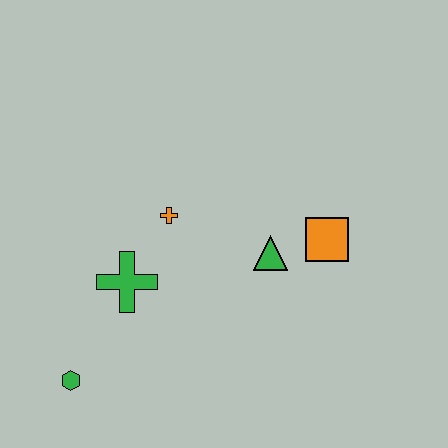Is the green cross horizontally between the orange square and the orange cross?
No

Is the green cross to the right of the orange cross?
No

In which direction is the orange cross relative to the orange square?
The orange cross is to the left of the orange square.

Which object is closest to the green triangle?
The orange square is closest to the green triangle.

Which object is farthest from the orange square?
The green hexagon is farthest from the orange square.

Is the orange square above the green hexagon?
Yes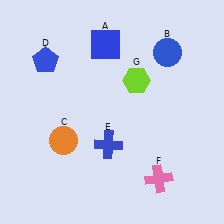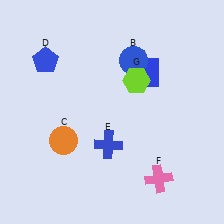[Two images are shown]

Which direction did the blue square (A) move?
The blue square (A) moved right.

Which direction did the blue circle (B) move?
The blue circle (B) moved left.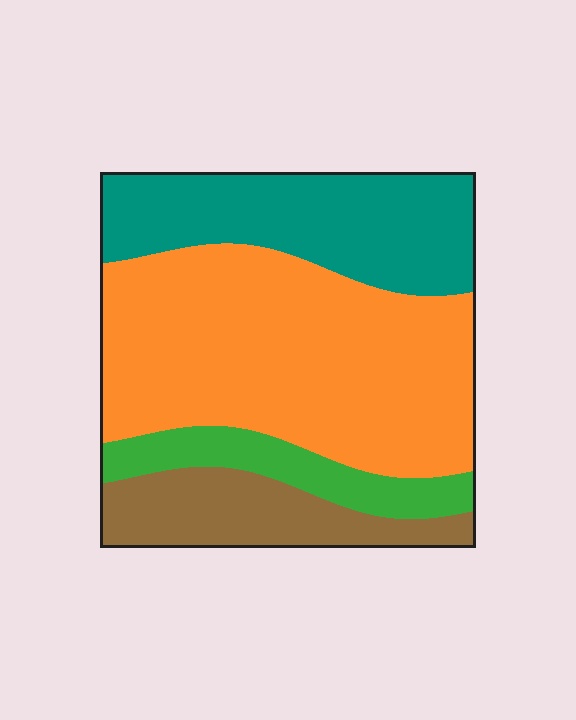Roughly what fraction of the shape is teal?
Teal takes up about one quarter (1/4) of the shape.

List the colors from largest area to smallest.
From largest to smallest: orange, teal, brown, green.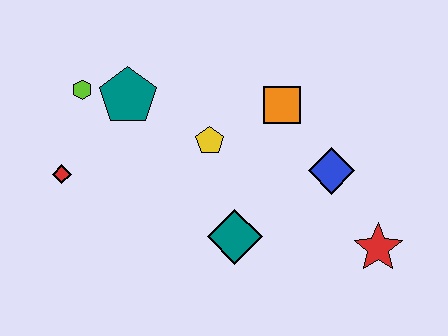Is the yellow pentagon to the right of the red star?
No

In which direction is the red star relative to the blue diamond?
The red star is below the blue diamond.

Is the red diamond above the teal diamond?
Yes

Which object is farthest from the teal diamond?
The lime hexagon is farthest from the teal diamond.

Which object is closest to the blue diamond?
The orange square is closest to the blue diamond.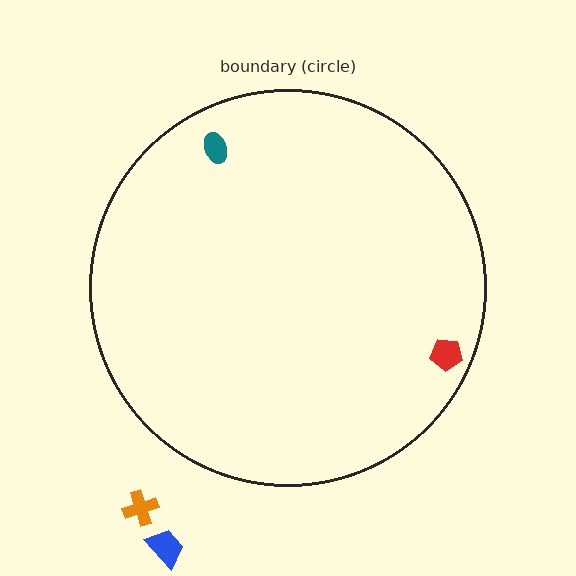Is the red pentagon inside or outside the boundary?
Inside.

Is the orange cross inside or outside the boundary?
Outside.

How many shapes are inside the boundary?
2 inside, 2 outside.